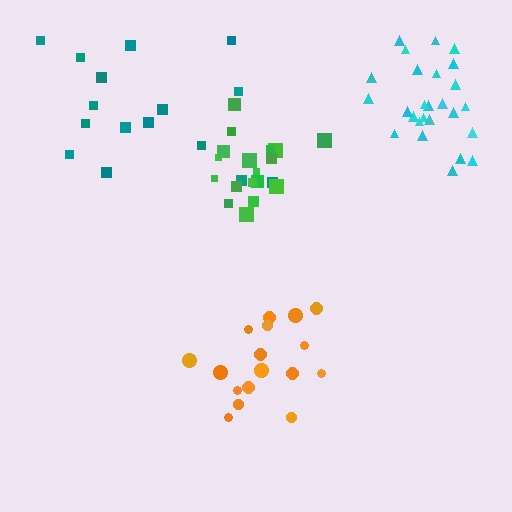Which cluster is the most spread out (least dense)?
Teal.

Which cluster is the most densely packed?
Green.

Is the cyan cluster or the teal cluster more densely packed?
Cyan.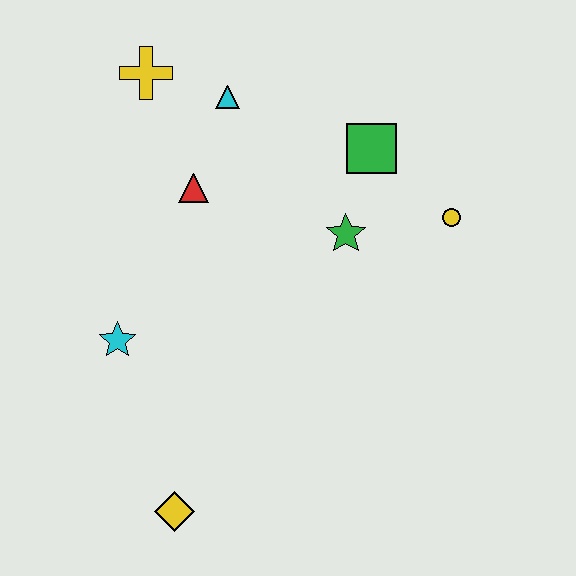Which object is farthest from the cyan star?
The yellow circle is farthest from the cyan star.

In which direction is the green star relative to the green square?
The green star is below the green square.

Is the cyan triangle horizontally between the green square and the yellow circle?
No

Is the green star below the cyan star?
No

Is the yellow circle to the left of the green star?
No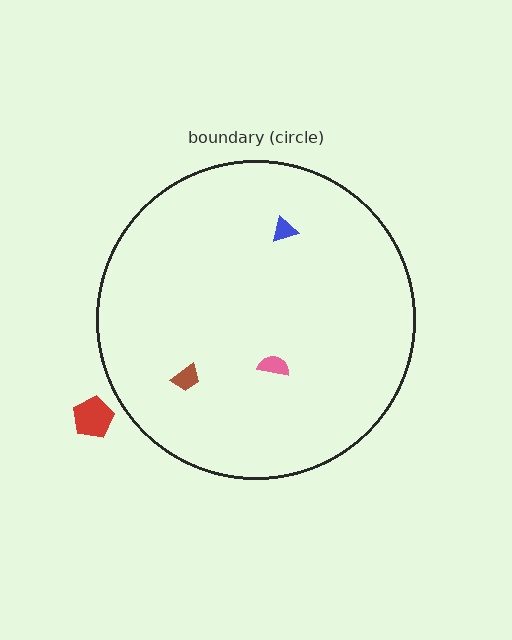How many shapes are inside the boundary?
3 inside, 1 outside.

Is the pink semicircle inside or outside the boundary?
Inside.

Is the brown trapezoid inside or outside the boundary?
Inside.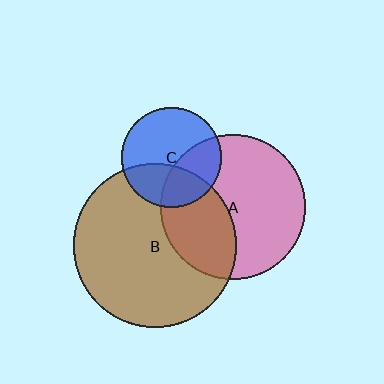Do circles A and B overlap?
Yes.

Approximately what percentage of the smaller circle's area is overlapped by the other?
Approximately 35%.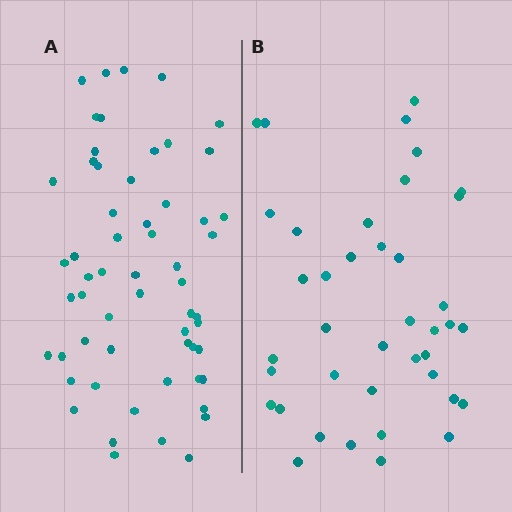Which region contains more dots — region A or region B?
Region A (the left region) has more dots.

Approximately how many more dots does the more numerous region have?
Region A has approximately 20 more dots than region B.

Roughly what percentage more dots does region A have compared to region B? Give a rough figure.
About 45% more.